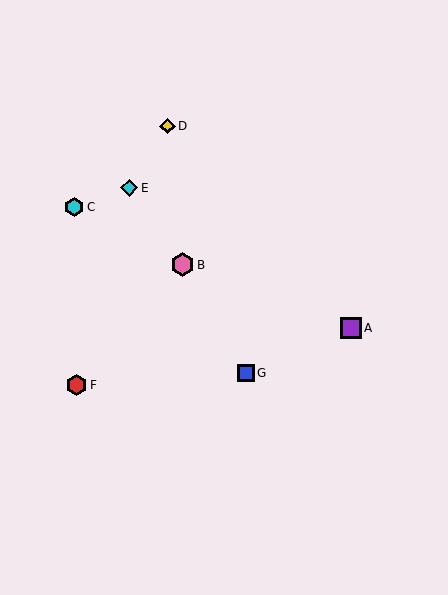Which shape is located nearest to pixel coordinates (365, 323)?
The purple square (labeled A) at (351, 328) is nearest to that location.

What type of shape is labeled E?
Shape E is a cyan diamond.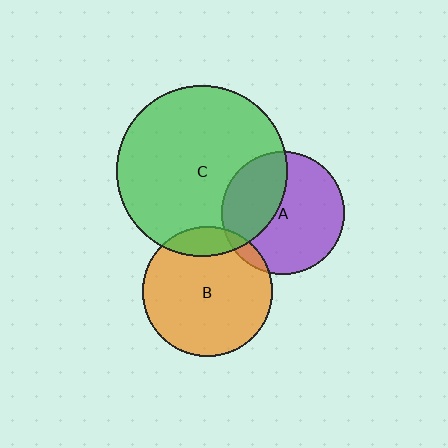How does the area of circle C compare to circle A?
Approximately 1.9 times.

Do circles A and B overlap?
Yes.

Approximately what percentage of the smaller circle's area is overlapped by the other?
Approximately 5%.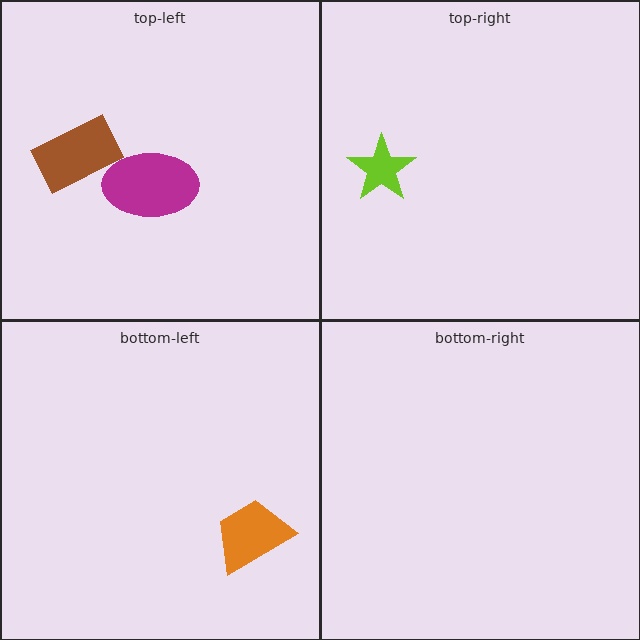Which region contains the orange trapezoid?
The bottom-left region.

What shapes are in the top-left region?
The brown rectangle, the magenta ellipse.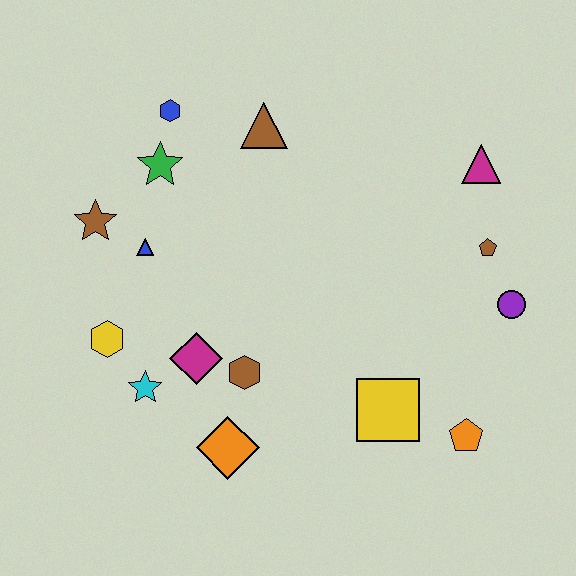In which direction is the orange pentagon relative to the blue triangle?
The orange pentagon is to the right of the blue triangle.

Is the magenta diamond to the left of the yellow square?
Yes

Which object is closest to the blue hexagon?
The green star is closest to the blue hexagon.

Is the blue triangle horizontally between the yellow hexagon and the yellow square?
Yes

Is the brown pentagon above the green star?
No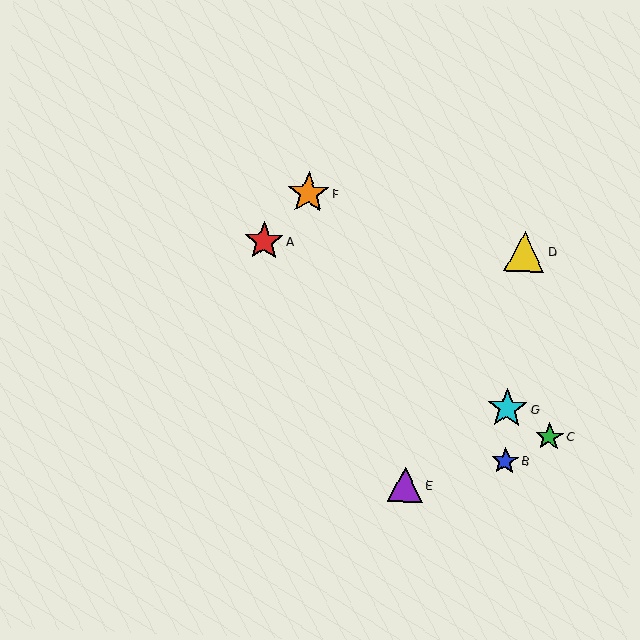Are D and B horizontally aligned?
No, D is at y≈252 and B is at y≈461.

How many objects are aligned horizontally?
2 objects (A, D) are aligned horizontally.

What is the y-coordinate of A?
Object A is at y≈241.